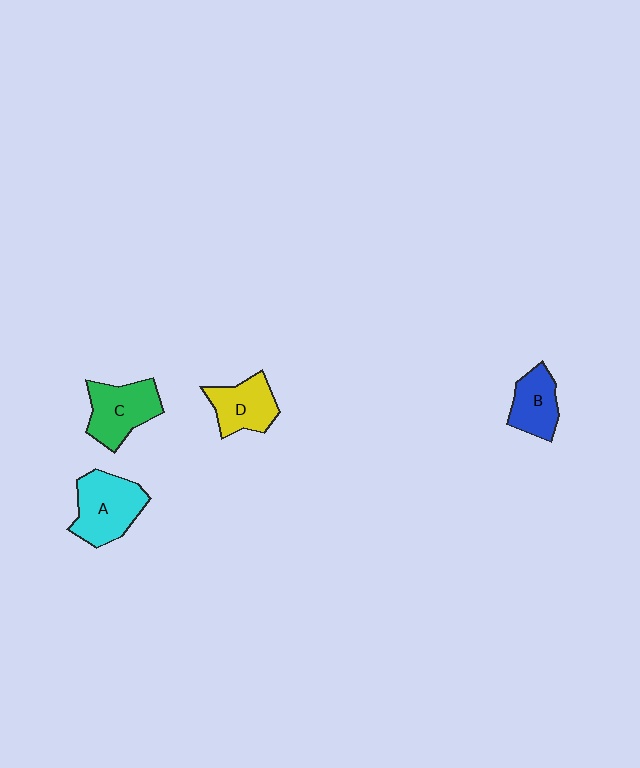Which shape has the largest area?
Shape A (cyan).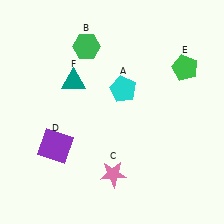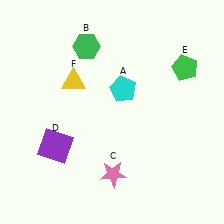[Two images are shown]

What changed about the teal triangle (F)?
In Image 1, F is teal. In Image 2, it changed to yellow.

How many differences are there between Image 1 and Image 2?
There is 1 difference between the two images.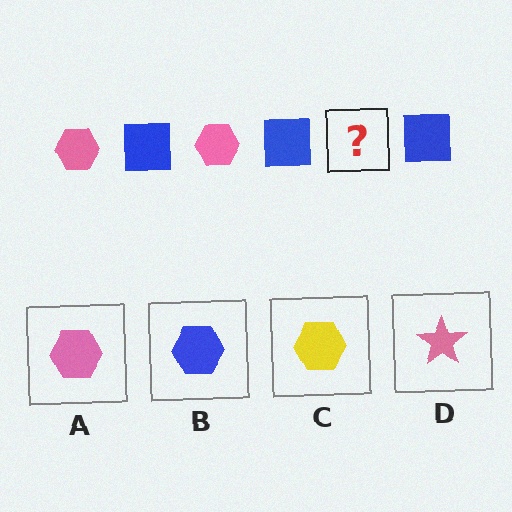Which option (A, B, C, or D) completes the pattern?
A.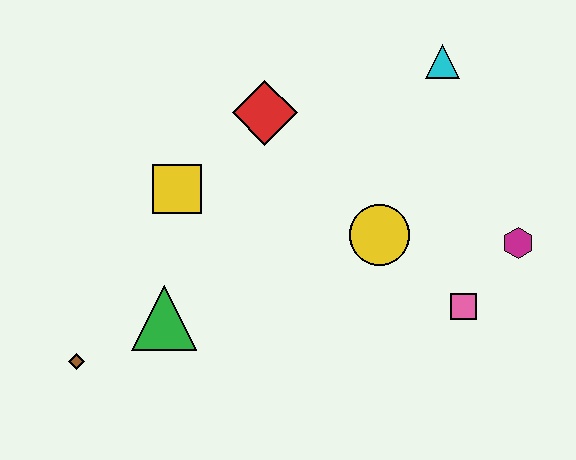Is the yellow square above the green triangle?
Yes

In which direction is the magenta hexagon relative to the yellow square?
The magenta hexagon is to the right of the yellow square.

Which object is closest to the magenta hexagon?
The pink square is closest to the magenta hexagon.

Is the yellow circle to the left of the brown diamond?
No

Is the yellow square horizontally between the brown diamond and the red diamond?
Yes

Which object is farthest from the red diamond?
The brown diamond is farthest from the red diamond.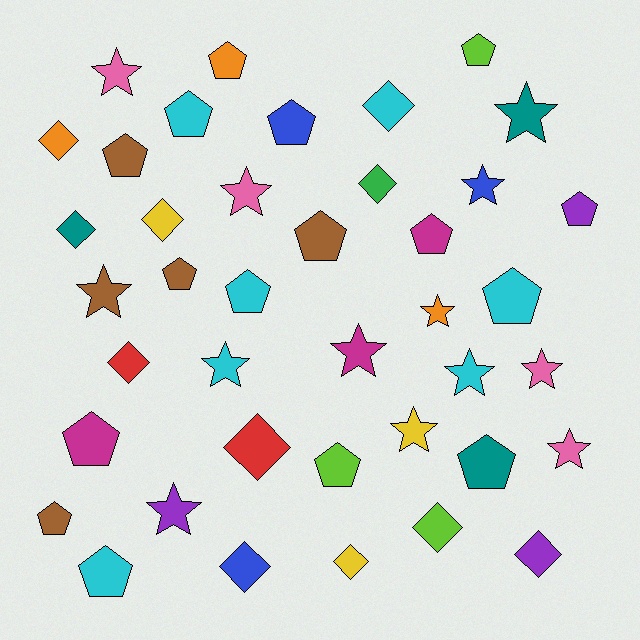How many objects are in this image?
There are 40 objects.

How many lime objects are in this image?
There are 3 lime objects.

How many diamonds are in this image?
There are 11 diamonds.